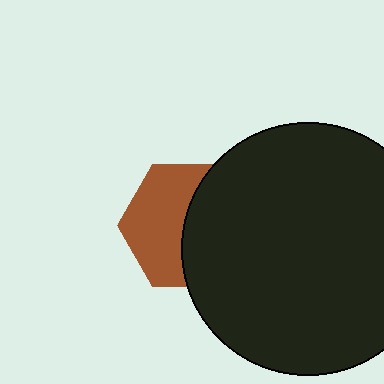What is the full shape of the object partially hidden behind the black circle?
The partially hidden object is a brown hexagon.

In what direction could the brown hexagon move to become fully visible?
The brown hexagon could move left. That would shift it out from behind the black circle entirely.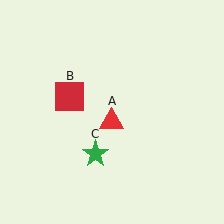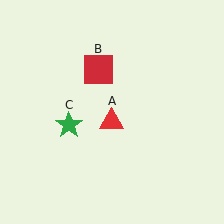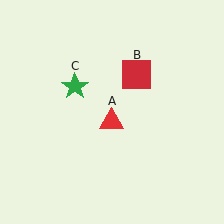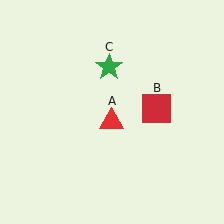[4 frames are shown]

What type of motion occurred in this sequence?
The red square (object B), green star (object C) rotated clockwise around the center of the scene.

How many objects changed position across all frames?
2 objects changed position: red square (object B), green star (object C).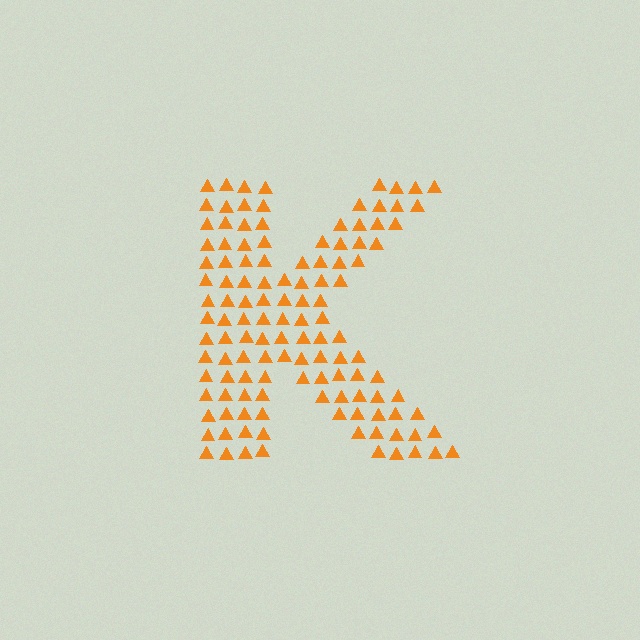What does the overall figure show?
The overall figure shows the letter K.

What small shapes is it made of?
It is made of small triangles.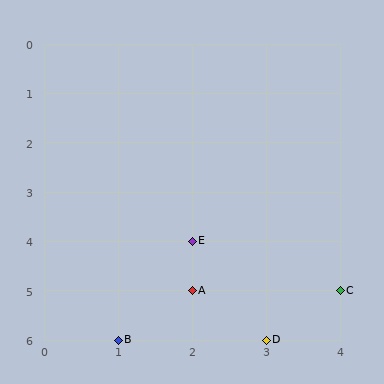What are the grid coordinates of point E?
Point E is at grid coordinates (2, 4).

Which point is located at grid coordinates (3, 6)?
Point D is at (3, 6).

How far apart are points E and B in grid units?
Points E and B are 1 column and 2 rows apart (about 2.2 grid units diagonally).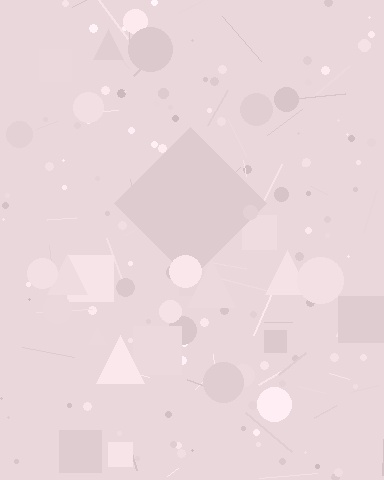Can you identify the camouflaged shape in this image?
The camouflaged shape is a diamond.